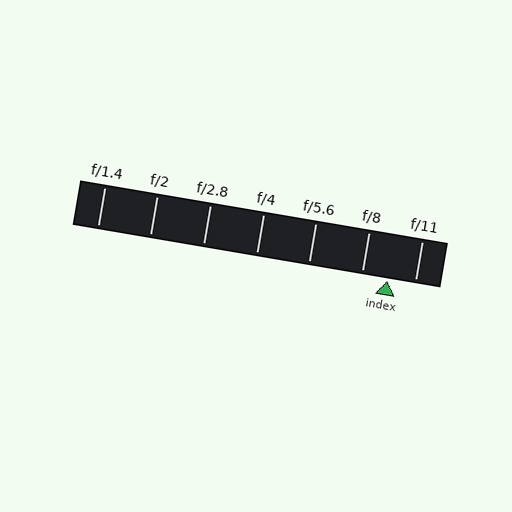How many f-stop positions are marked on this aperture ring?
There are 7 f-stop positions marked.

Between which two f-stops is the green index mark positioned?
The index mark is between f/8 and f/11.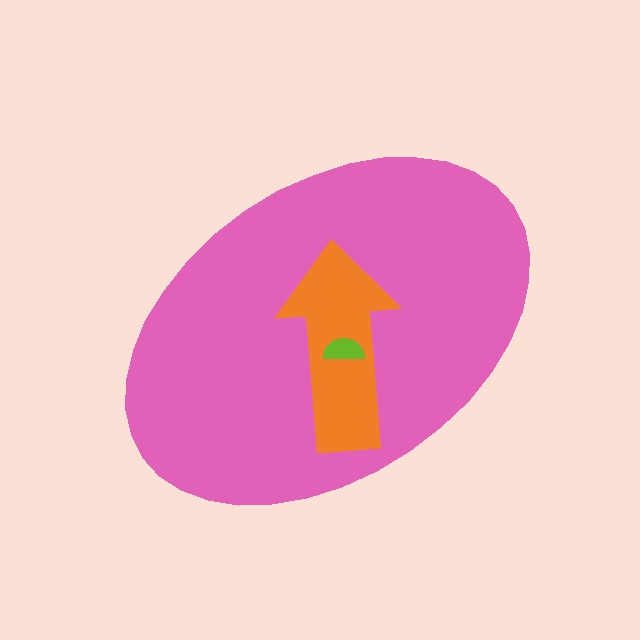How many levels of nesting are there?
3.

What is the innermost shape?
The lime semicircle.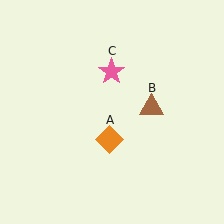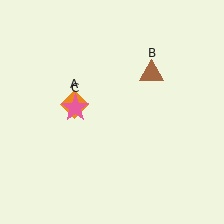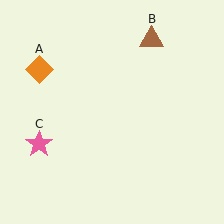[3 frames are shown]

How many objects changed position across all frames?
3 objects changed position: orange diamond (object A), brown triangle (object B), pink star (object C).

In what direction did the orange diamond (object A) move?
The orange diamond (object A) moved up and to the left.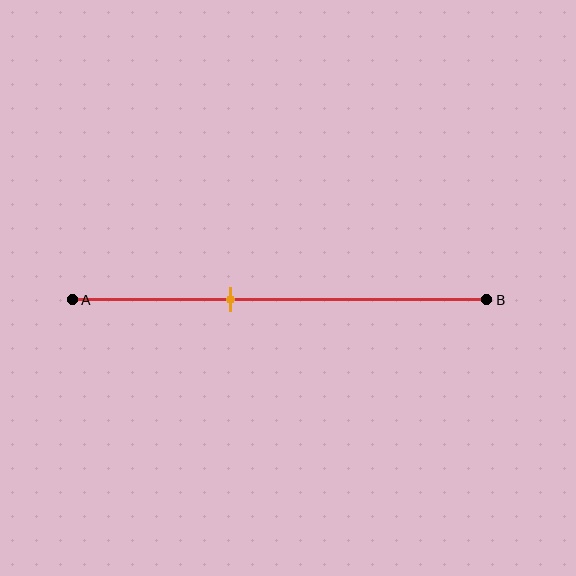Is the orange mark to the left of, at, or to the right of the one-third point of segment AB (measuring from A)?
The orange mark is to the right of the one-third point of segment AB.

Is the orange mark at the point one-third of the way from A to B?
No, the mark is at about 40% from A, not at the 33% one-third point.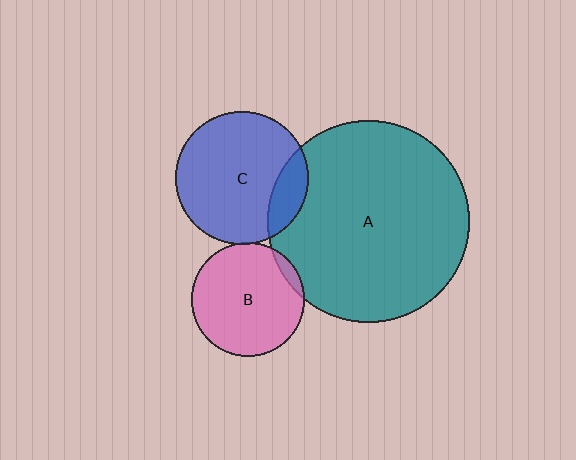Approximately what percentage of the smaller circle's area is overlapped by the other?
Approximately 5%.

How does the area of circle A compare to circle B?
Approximately 3.2 times.